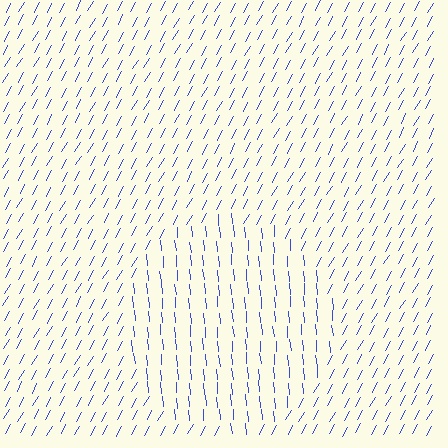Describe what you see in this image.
The image is filled with small blue line segments. A circle region in the image has lines oriented differently from the surrounding lines, creating a visible texture boundary.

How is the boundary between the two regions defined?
The boundary is defined purely by a change in line orientation (approximately 34 degrees difference). All lines are the same color and thickness.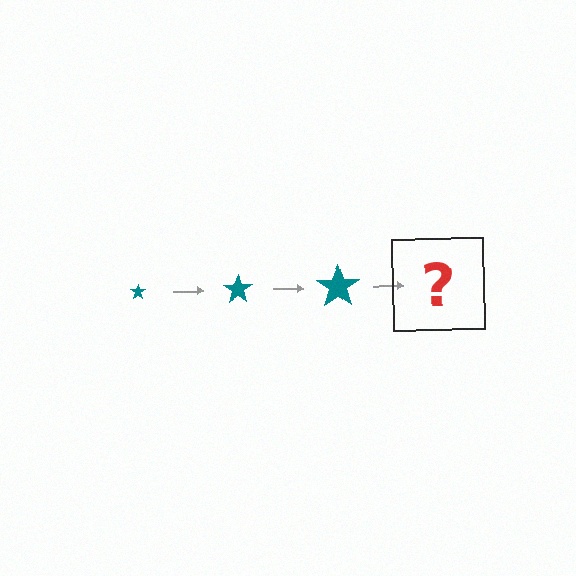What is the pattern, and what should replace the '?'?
The pattern is that the star gets progressively larger each step. The '?' should be a teal star, larger than the previous one.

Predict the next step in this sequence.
The next step is a teal star, larger than the previous one.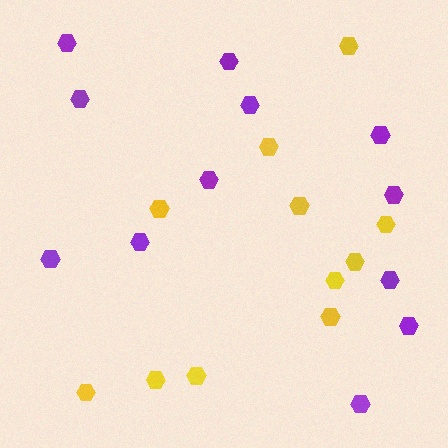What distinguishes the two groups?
There are 2 groups: one group of yellow hexagons (11) and one group of purple hexagons (12).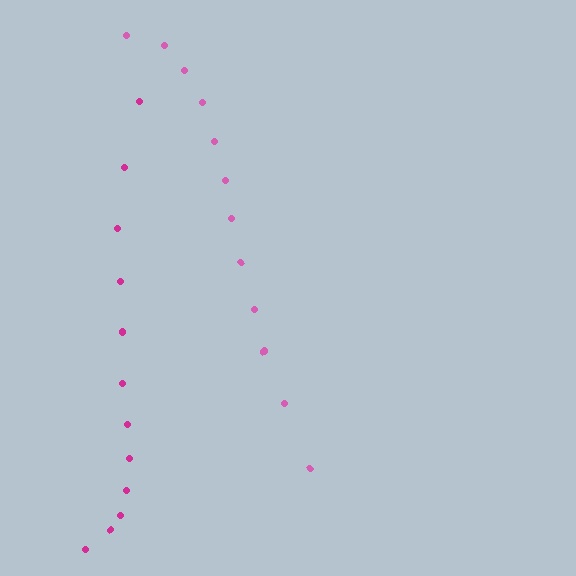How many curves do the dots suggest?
There are 2 distinct paths.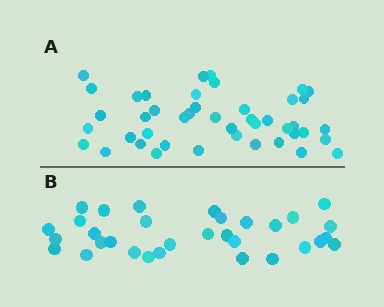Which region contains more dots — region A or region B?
Region A (the top region) has more dots.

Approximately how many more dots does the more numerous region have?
Region A has roughly 12 or so more dots than region B.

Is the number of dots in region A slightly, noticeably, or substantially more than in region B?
Region A has noticeably more, but not dramatically so. The ratio is roughly 1.4 to 1.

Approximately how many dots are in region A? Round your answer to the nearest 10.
About 40 dots. (The exact count is 44, which rounds to 40.)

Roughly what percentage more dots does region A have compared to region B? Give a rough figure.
About 40% more.